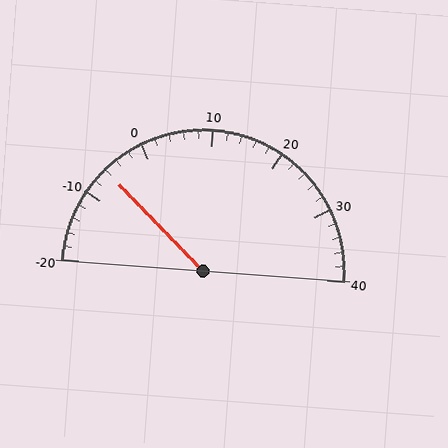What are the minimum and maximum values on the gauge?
The gauge ranges from -20 to 40.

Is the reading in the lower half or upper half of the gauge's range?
The reading is in the lower half of the range (-20 to 40).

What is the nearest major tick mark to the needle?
The nearest major tick mark is -10.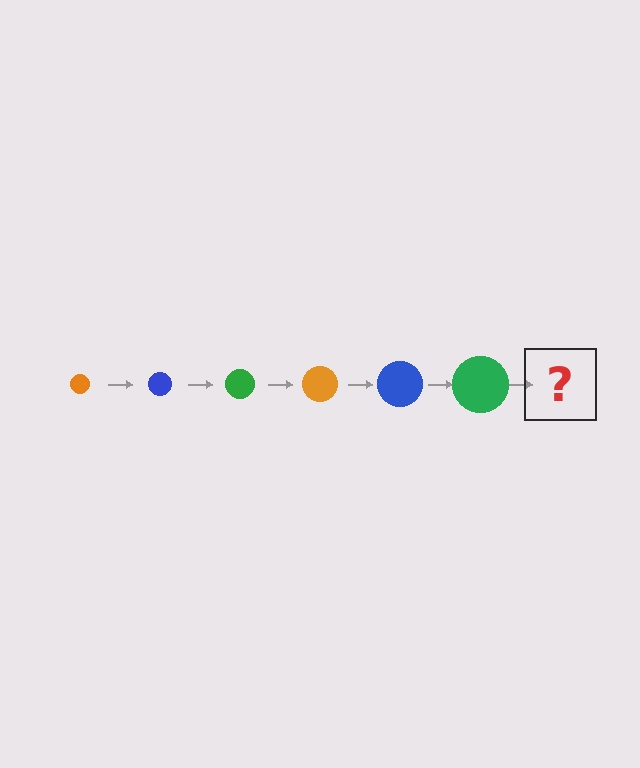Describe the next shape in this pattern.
It should be an orange circle, larger than the previous one.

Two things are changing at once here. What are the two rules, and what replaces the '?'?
The two rules are that the circle grows larger each step and the color cycles through orange, blue, and green. The '?' should be an orange circle, larger than the previous one.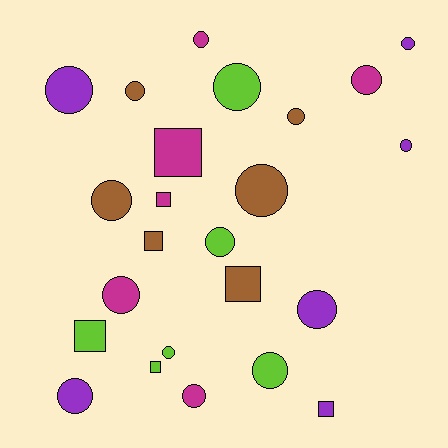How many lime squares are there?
There are 2 lime squares.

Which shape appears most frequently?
Circle, with 17 objects.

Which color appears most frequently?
Lime, with 6 objects.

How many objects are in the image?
There are 24 objects.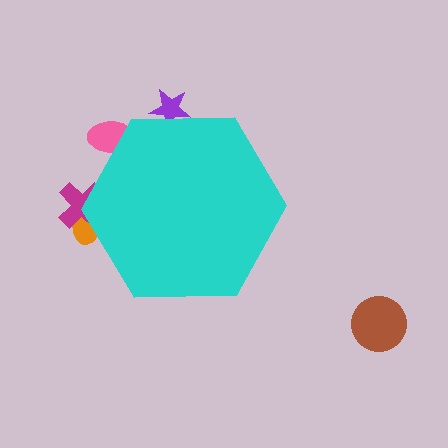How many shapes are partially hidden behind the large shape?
4 shapes are partially hidden.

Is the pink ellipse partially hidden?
Yes, the pink ellipse is partially hidden behind the cyan hexagon.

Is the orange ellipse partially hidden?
Yes, the orange ellipse is partially hidden behind the cyan hexagon.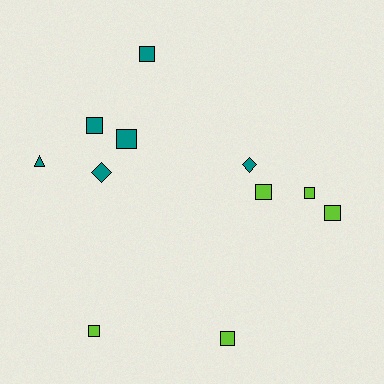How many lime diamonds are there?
There are no lime diamonds.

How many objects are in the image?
There are 11 objects.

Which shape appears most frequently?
Square, with 8 objects.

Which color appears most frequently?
Teal, with 6 objects.